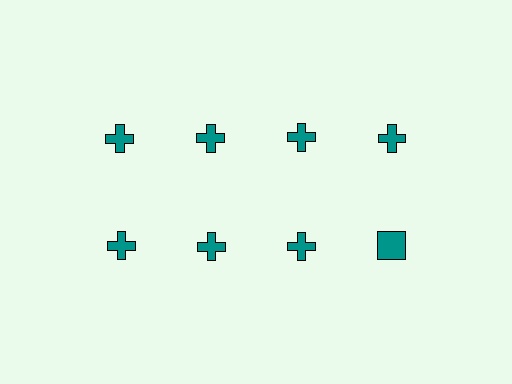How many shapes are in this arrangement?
There are 8 shapes arranged in a grid pattern.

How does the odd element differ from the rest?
It has a different shape: square instead of cross.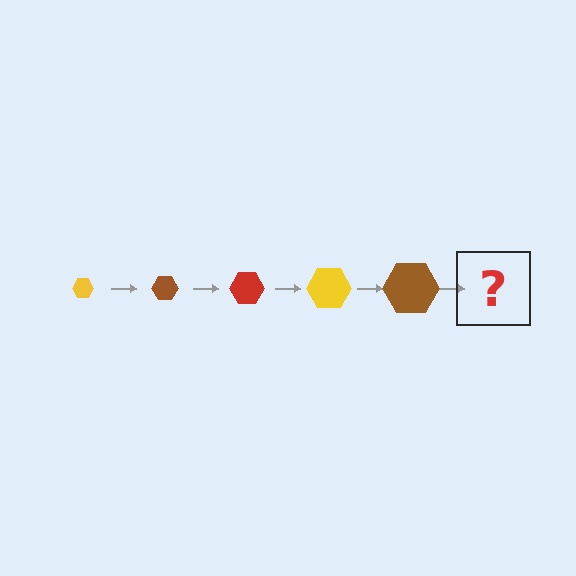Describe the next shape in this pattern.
It should be a red hexagon, larger than the previous one.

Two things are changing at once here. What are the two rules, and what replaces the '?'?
The two rules are that the hexagon grows larger each step and the color cycles through yellow, brown, and red. The '?' should be a red hexagon, larger than the previous one.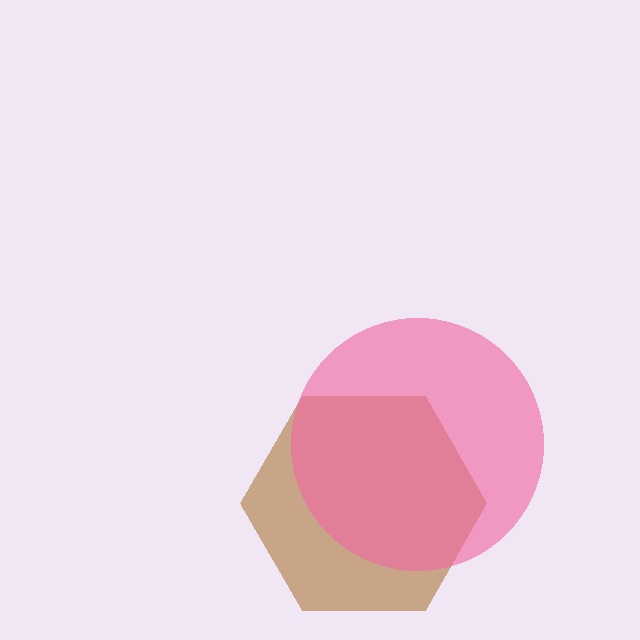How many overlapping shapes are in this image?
There are 2 overlapping shapes in the image.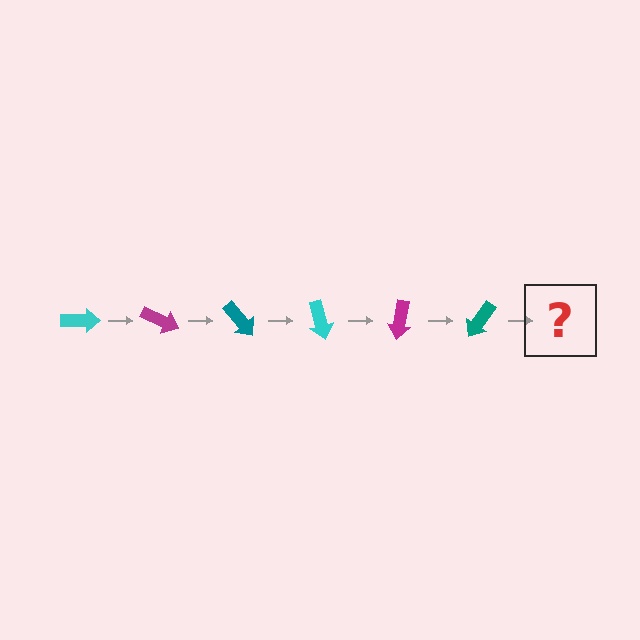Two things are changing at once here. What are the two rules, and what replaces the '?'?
The two rules are that it rotates 25 degrees each step and the color cycles through cyan, magenta, and teal. The '?' should be a cyan arrow, rotated 150 degrees from the start.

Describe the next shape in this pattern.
It should be a cyan arrow, rotated 150 degrees from the start.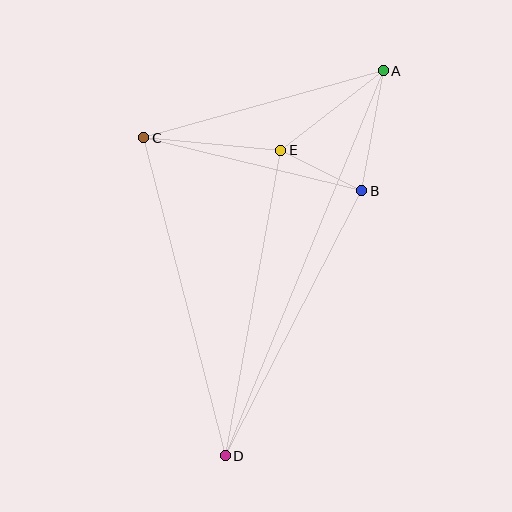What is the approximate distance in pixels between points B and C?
The distance between B and C is approximately 225 pixels.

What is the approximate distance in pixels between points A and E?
The distance between A and E is approximately 130 pixels.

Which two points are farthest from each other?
Points A and D are farthest from each other.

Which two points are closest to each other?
Points B and E are closest to each other.